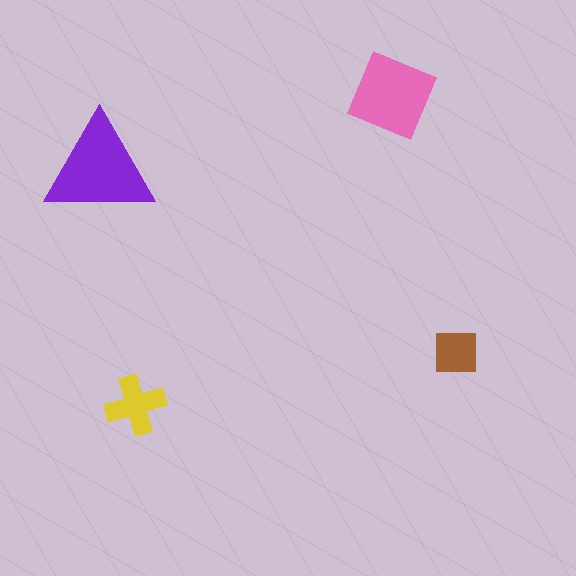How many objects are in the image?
There are 4 objects in the image.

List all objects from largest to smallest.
The purple triangle, the pink diamond, the yellow cross, the brown square.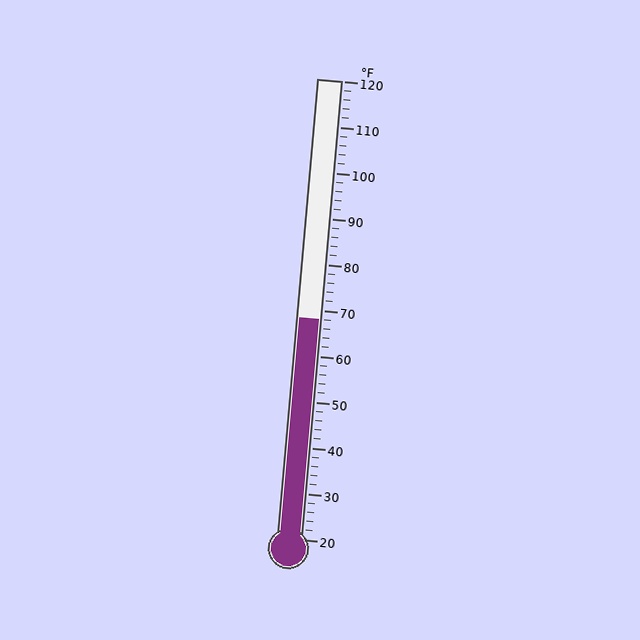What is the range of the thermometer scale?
The thermometer scale ranges from 20°F to 120°F.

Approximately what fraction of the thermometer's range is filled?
The thermometer is filled to approximately 50% of its range.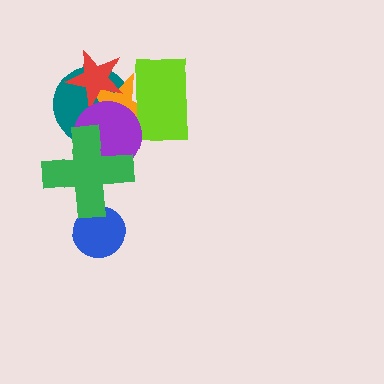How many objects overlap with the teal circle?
5 objects overlap with the teal circle.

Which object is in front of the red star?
The purple circle is in front of the red star.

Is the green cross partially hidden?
No, no other shape covers it.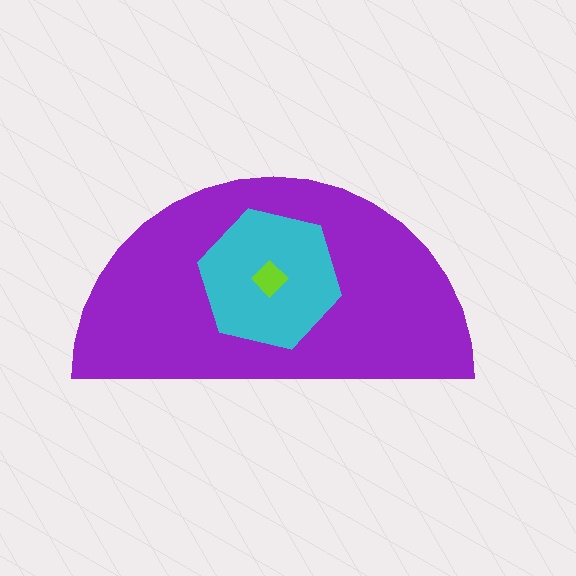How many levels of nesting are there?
3.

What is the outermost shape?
The purple semicircle.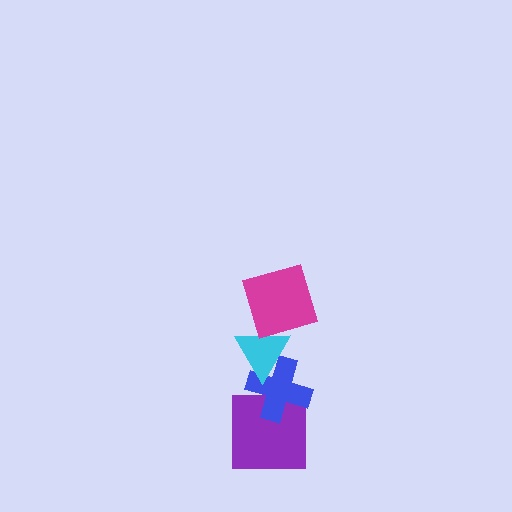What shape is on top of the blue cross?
The cyan triangle is on top of the blue cross.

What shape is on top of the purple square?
The blue cross is on top of the purple square.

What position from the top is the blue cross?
The blue cross is 3rd from the top.